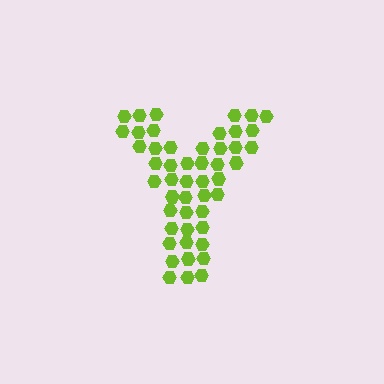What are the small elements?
The small elements are hexagons.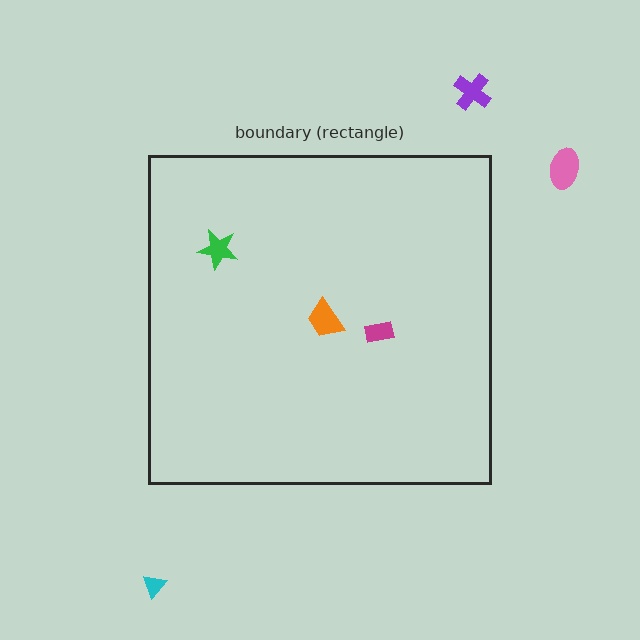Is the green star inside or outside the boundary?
Inside.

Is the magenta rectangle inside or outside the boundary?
Inside.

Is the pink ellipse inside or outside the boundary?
Outside.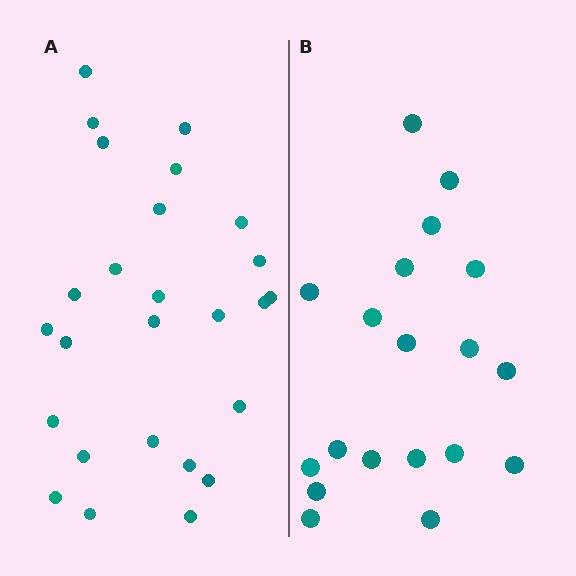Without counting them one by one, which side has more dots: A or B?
Region A (the left region) has more dots.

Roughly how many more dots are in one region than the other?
Region A has roughly 8 or so more dots than region B.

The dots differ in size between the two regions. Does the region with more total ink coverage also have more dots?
No. Region B has more total ink coverage because its dots are larger, but region A actually contains more individual dots. Total area can be misleading — the number of items is what matters here.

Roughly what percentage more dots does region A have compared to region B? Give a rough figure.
About 35% more.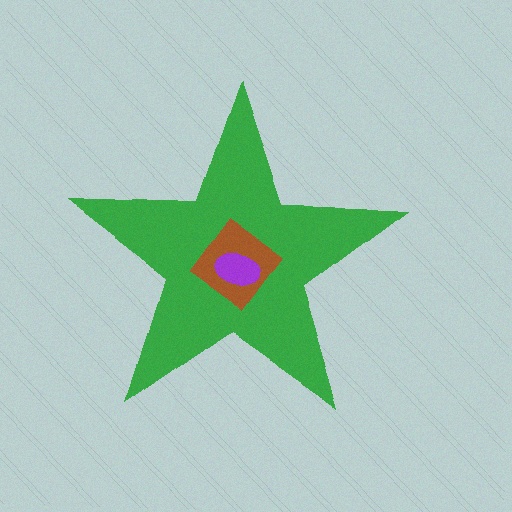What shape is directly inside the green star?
The brown diamond.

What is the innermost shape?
The purple ellipse.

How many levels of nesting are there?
3.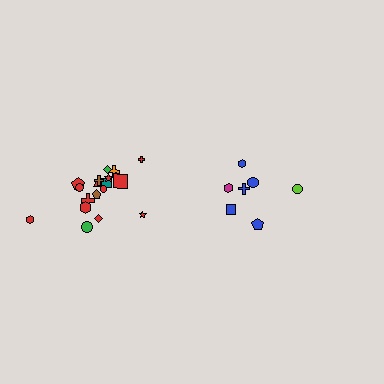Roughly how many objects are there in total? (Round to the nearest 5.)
Roughly 25 objects in total.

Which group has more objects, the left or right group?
The left group.